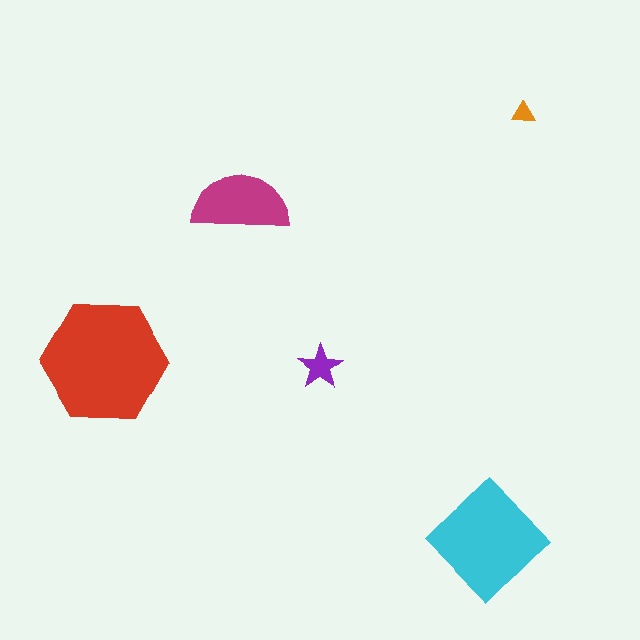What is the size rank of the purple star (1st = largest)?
4th.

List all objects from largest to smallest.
The red hexagon, the cyan diamond, the magenta semicircle, the purple star, the orange triangle.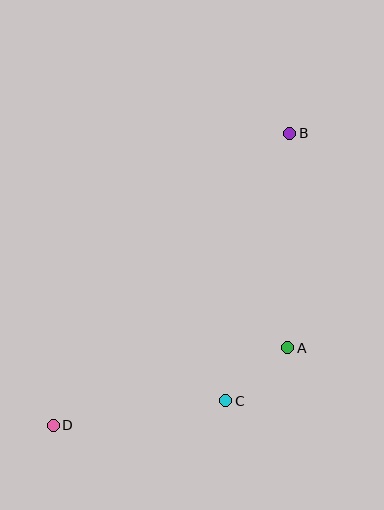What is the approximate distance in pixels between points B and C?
The distance between B and C is approximately 275 pixels.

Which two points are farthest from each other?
Points B and D are farthest from each other.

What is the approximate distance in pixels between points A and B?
The distance between A and B is approximately 214 pixels.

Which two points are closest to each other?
Points A and C are closest to each other.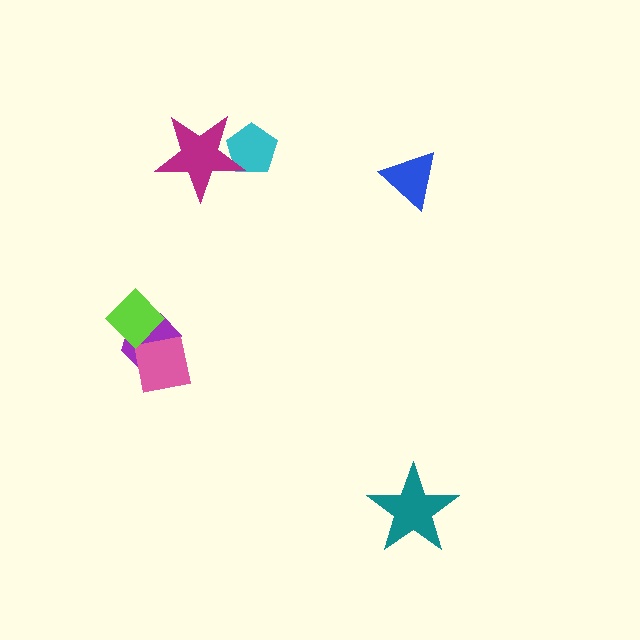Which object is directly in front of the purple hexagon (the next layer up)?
The pink square is directly in front of the purple hexagon.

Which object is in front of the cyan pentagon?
The magenta star is in front of the cyan pentagon.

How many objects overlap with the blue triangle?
0 objects overlap with the blue triangle.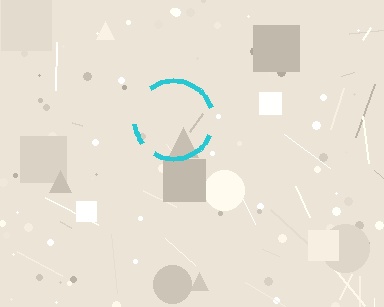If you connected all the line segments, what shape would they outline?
They would outline a circle.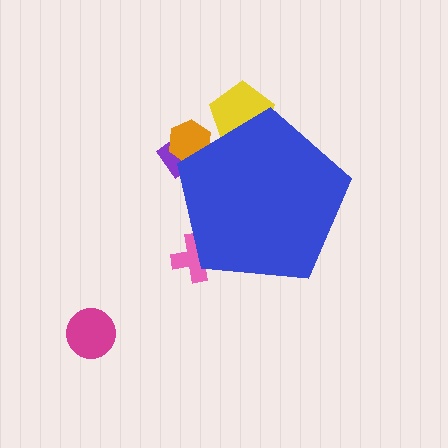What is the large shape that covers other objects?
A blue pentagon.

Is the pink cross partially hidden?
Yes, the pink cross is partially hidden behind the blue pentagon.